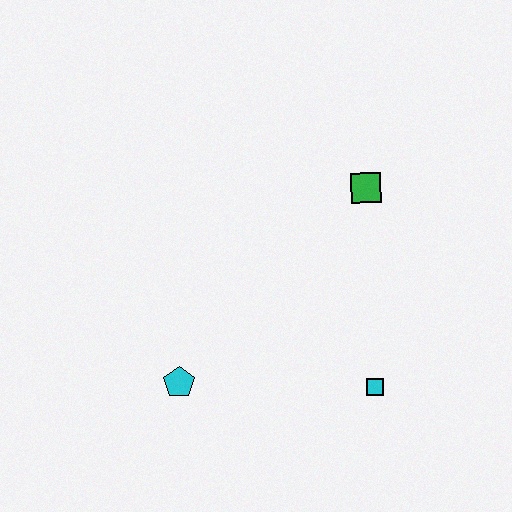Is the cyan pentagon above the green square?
No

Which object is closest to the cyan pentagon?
The cyan square is closest to the cyan pentagon.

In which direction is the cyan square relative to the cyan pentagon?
The cyan square is to the right of the cyan pentagon.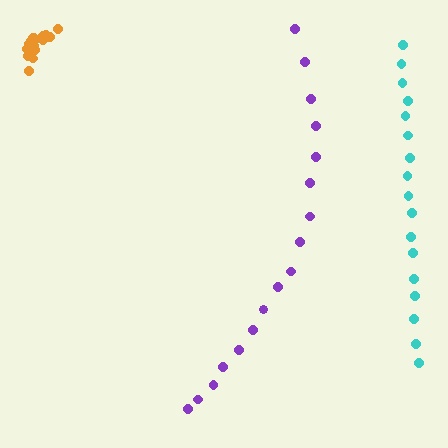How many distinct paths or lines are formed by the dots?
There are 3 distinct paths.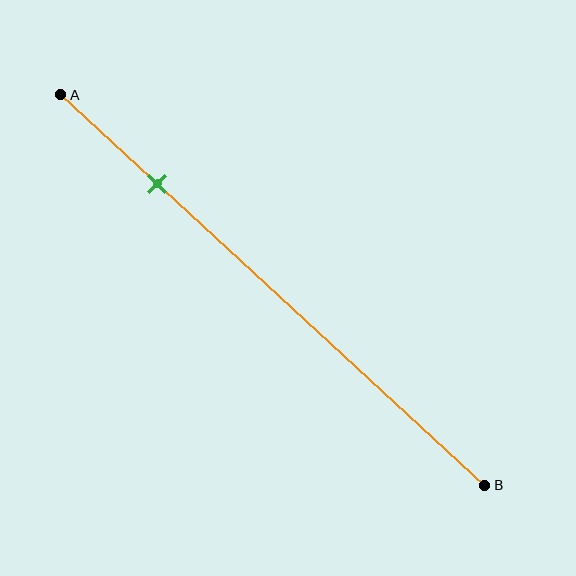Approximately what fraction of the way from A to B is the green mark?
The green mark is approximately 25% of the way from A to B.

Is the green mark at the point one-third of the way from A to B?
No, the mark is at about 25% from A, not at the 33% one-third point.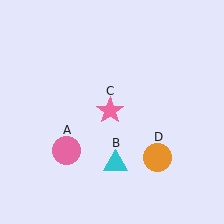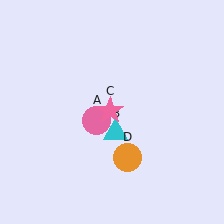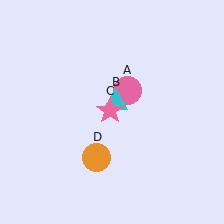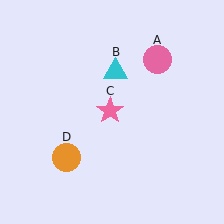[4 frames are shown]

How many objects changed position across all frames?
3 objects changed position: pink circle (object A), cyan triangle (object B), orange circle (object D).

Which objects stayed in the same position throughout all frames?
Pink star (object C) remained stationary.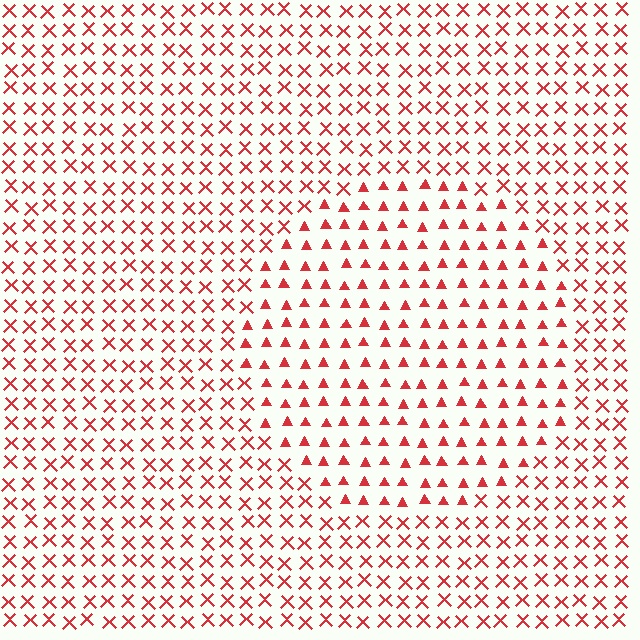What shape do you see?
I see a circle.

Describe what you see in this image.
The image is filled with small red elements arranged in a uniform grid. A circle-shaped region contains triangles, while the surrounding area contains X marks. The boundary is defined purely by the change in element shape.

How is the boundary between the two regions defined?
The boundary is defined by a change in element shape: triangles inside vs. X marks outside. All elements share the same color and spacing.